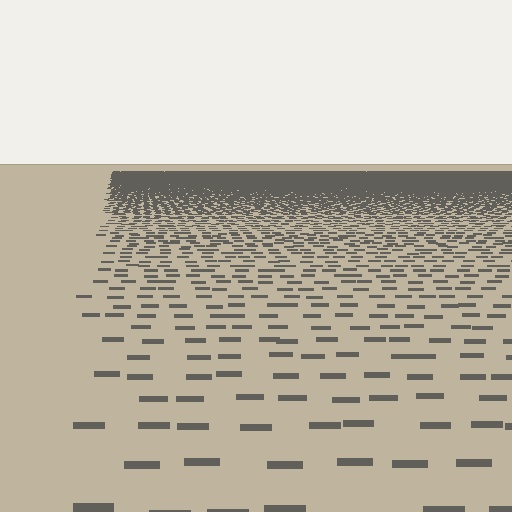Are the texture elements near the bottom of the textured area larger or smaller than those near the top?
Larger. Near the bottom, elements are closer to the viewer and appear at a bigger on-screen size.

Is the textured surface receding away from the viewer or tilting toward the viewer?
The surface is receding away from the viewer. Texture elements get smaller and denser toward the top.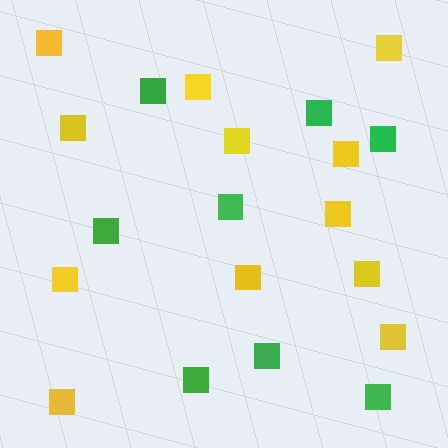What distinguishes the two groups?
There are 2 groups: one group of yellow squares (12) and one group of green squares (8).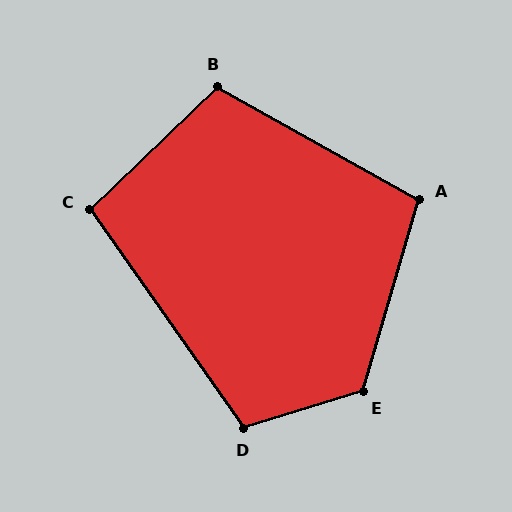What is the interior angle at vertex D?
Approximately 108 degrees (obtuse).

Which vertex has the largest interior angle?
E, at approximately 123 degrees.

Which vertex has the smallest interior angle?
C, at approximately 98 degrees.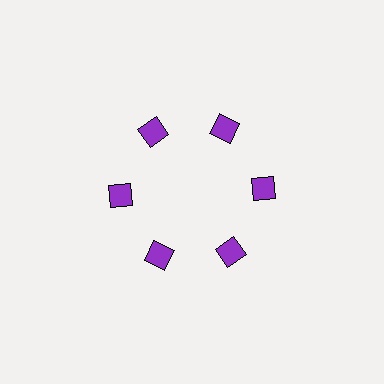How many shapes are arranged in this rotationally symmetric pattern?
There are 6 shapes, arranged in 6 groups of 1.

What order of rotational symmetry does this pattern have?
This pattern has 6-fold rotational symmetry.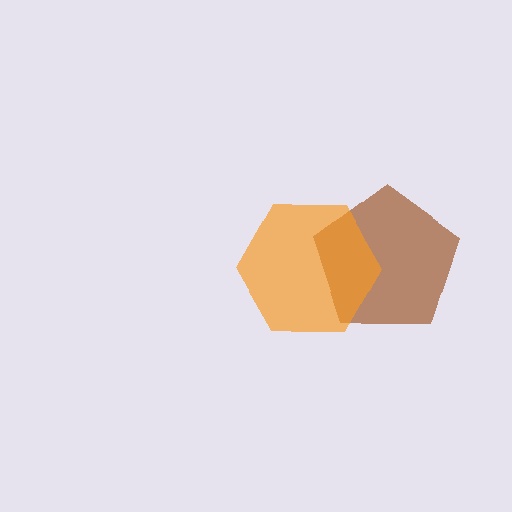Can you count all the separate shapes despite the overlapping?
Yes, there are 2 separate shapes.